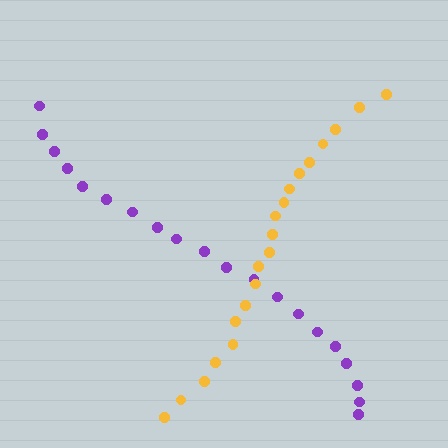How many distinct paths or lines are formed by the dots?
There are 2 distinct paths.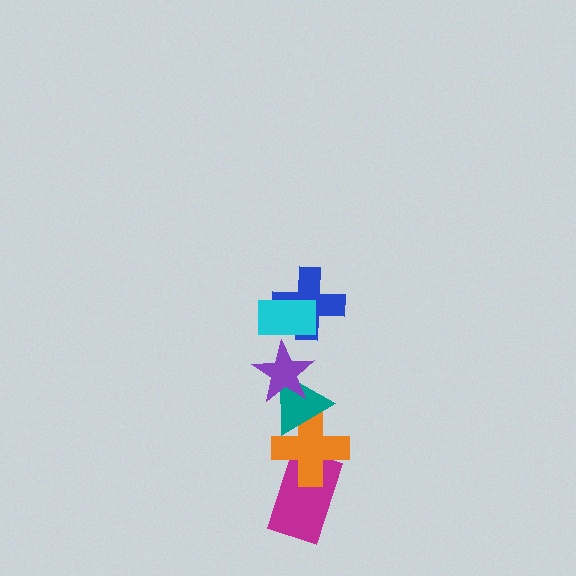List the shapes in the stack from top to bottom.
From top to bottom: the cyan rectangle, the blue cross, the purple star, the teal triangle, the orange cross, the magenta rectangle.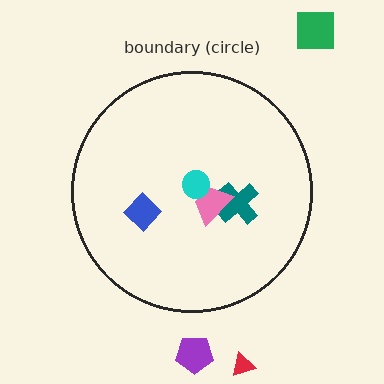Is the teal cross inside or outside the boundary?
Inside.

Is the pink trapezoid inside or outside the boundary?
Inside.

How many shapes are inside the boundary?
4 inside, 3 outside.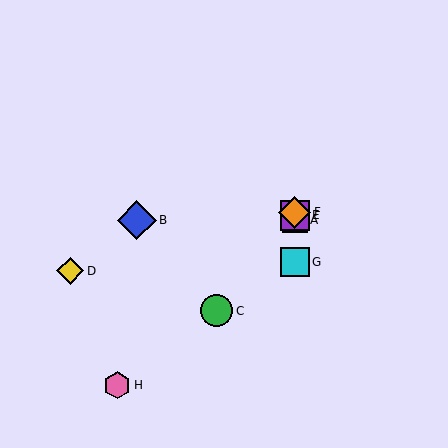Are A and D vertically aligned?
No, A is at x≈295 and D is at x≈70.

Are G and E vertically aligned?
Yes, both are at x≈295.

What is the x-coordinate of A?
Object A is at x≈295.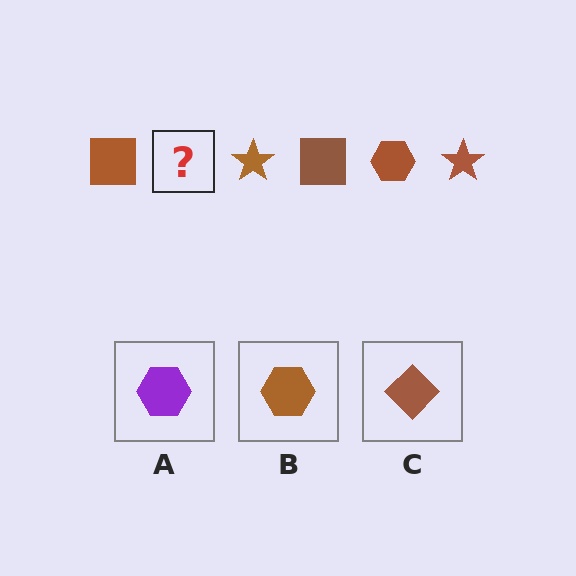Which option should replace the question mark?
Option B.